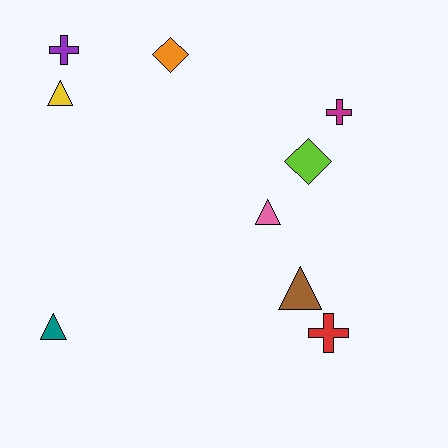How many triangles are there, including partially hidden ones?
There are 4 triangles.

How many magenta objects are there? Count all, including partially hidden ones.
There is 1 magenta object.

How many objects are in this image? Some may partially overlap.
There are 9 objects.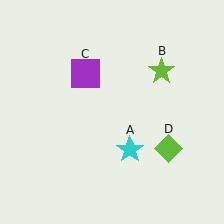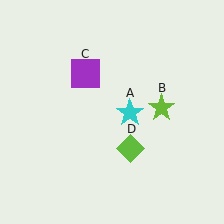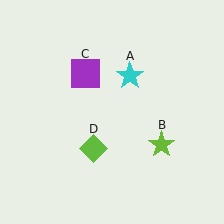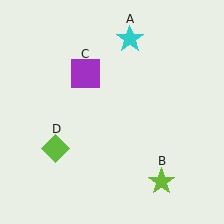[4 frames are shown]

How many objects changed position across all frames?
3 objects changed position: cyan star (object A), lime star (object B), lime diamond (object D).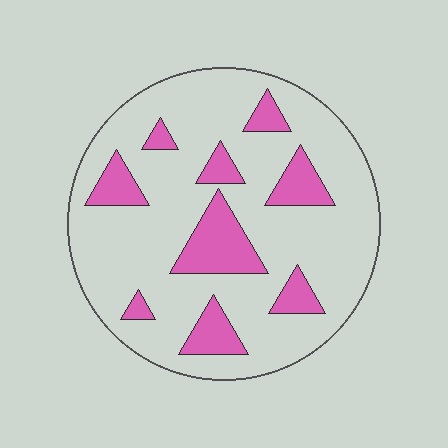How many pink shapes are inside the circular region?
9.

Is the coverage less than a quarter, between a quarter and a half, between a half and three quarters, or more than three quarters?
Less than a quarter.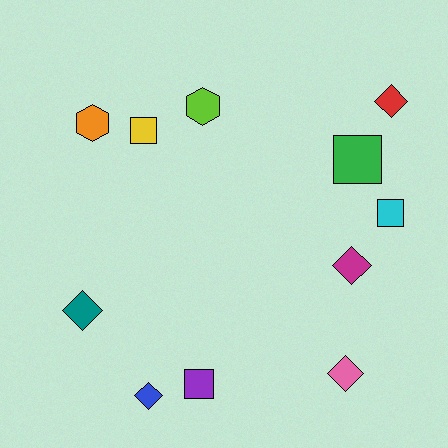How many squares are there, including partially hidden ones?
There are 4 squares.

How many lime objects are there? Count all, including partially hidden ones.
There is 1 lime object.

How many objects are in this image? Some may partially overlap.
There are 11 objects.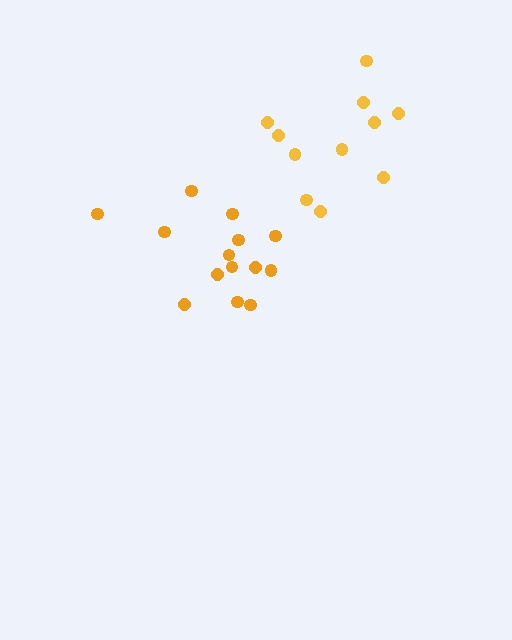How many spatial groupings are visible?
There are 2 spatial groupings.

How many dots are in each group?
Group 1: 14 dots, Group 2: 11 dots (25 total).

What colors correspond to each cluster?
The clusters are colored: orange, yellow.